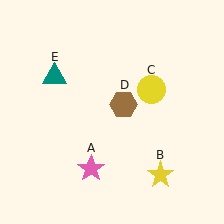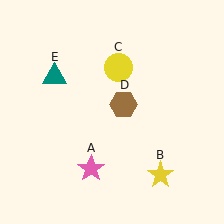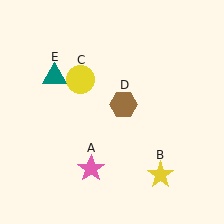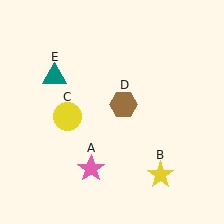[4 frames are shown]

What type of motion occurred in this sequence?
The yellow circle (object C) rotated counterclockwise around the center of the scene.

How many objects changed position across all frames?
1 object changed position: yellow circle (object C).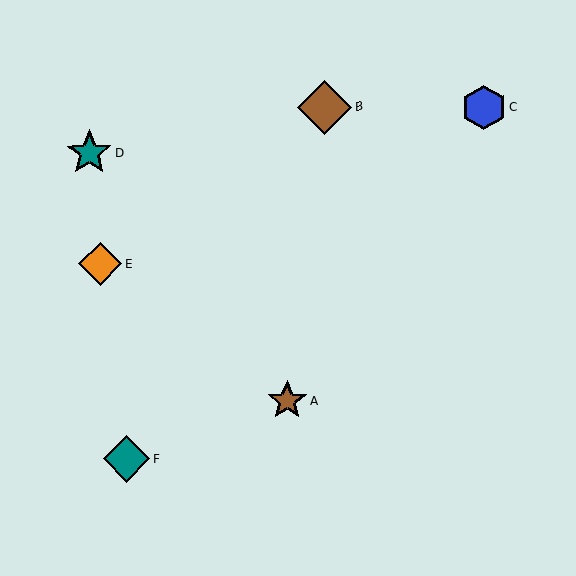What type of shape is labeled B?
Shape B is a brown diamond.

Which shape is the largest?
The brown diamond (labeled B) is the largest.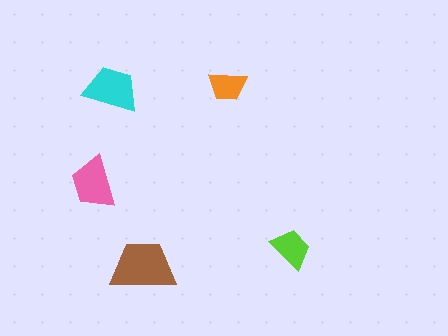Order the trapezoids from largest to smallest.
the brown one, the cyan one, the pink one, the lime one, the orange one.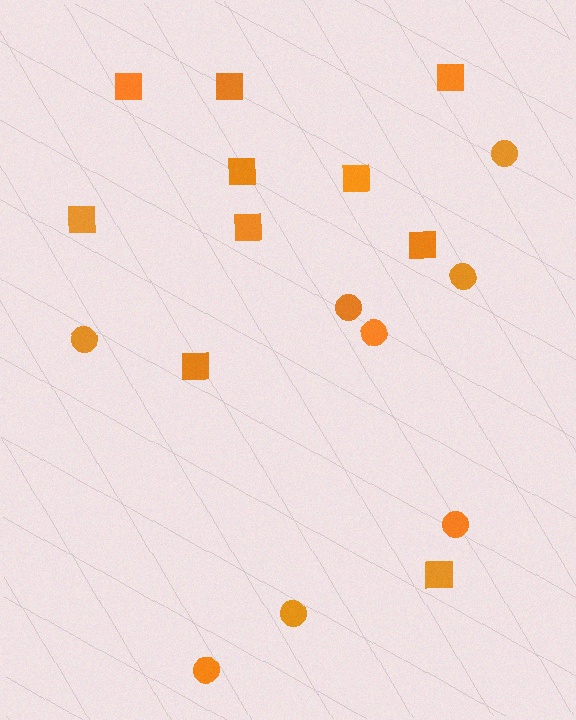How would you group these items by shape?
There are 2 groups: one group of circles (8) and one group of squares (10).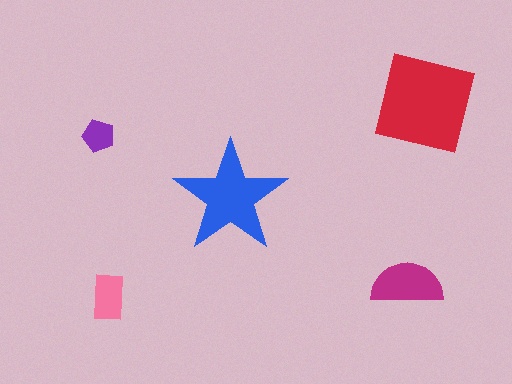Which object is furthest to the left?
The purple pentagon is leftmost.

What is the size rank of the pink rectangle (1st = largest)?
4th.